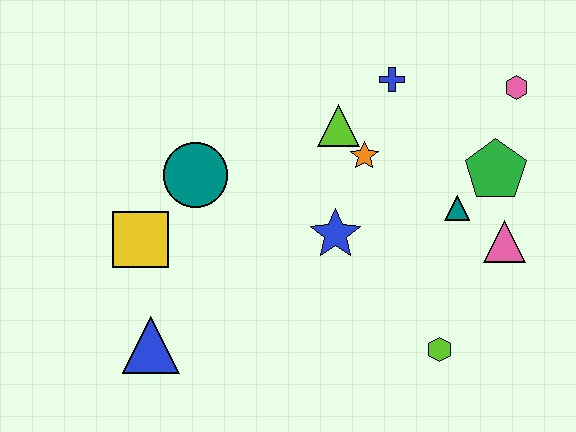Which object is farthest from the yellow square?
The pink hexagon is farthest from the yellow square.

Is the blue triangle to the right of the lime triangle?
No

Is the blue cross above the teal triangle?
Yes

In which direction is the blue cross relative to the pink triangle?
The blue cross is above the pink triangle.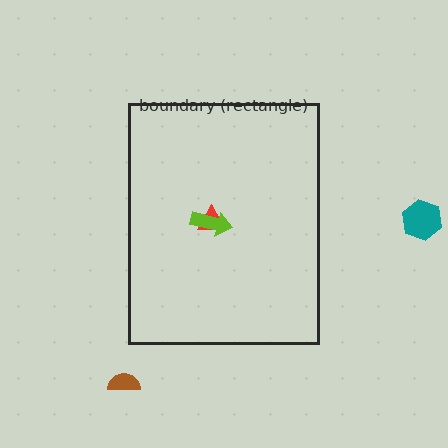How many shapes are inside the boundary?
2 inside, 2 outside.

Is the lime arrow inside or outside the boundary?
Inside.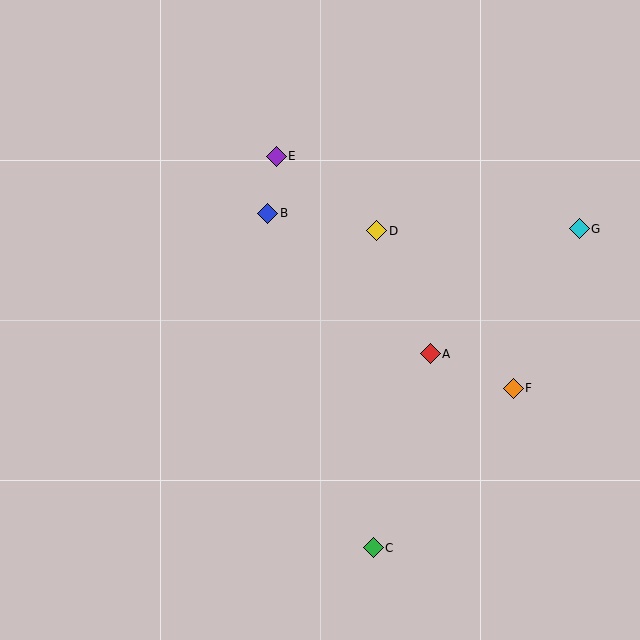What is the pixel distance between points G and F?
The distance between G and F is 172 pixels.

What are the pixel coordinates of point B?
Point B is at (268, 213).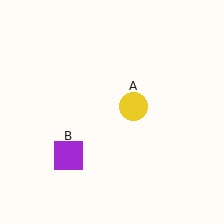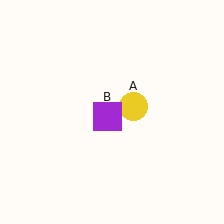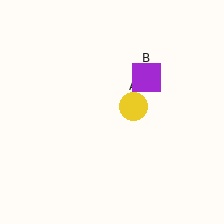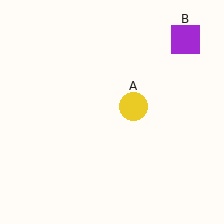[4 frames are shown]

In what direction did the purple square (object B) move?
The purple square (object B) moved up and to the right.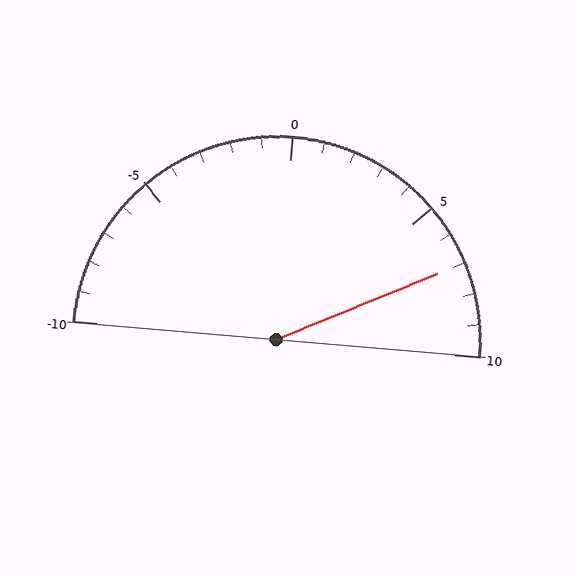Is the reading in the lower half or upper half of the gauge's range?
The reading is in the upper half of the range (-10 to 10).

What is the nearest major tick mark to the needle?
The nearest major tick mark is 5.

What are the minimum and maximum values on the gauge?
The gauge ranges from -10 to 10.